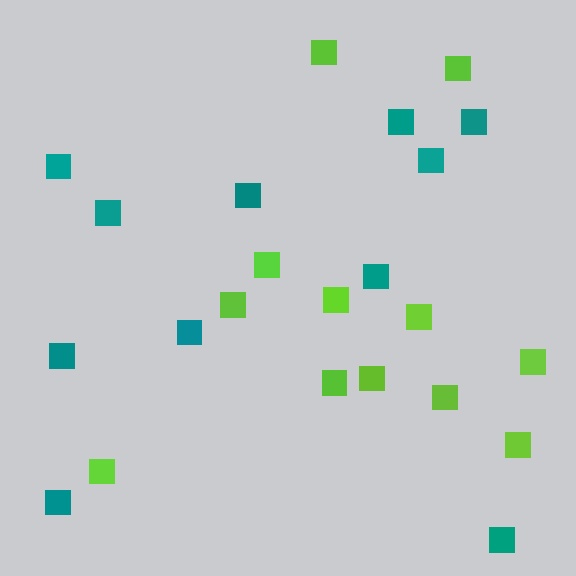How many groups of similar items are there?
There are 2 groups: one group of lime squares (12) and one group of teal squares (11).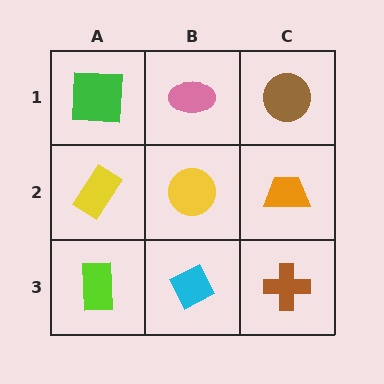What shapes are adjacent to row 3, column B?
A yellow circle (row 2, column B), a lime rectangle (row 3, column A), a brown cross (row 3, column C).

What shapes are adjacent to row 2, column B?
A pink ellipse (row 1, column B), a cyan diamond (row 3, column B), a yellow rectangle (row 2, column A), an orange trapezoid (row 2, column C).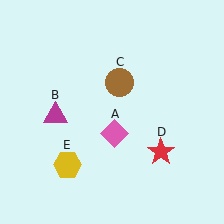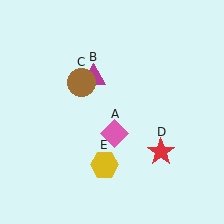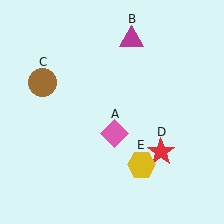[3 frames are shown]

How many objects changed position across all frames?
3 objects changed position: magenta triangle (object B), brown circle (object C), yellow hexagon (object E).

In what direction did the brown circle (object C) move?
The brown circle (object C) moved left.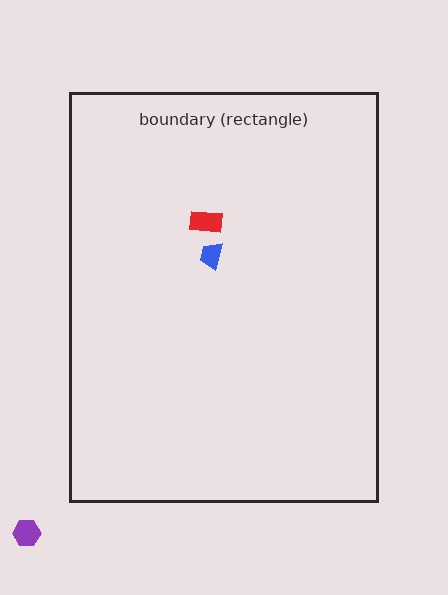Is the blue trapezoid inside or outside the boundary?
Inside.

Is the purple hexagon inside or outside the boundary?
Outside.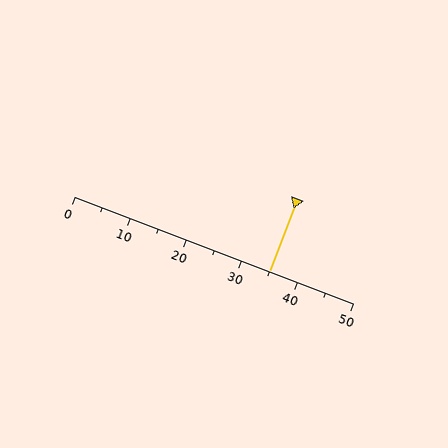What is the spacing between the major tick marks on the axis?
The major ticks are spaced 10 apart.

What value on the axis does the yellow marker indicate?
The marker indicates approximately 35.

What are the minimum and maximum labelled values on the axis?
The axis runs from 0 to 50.